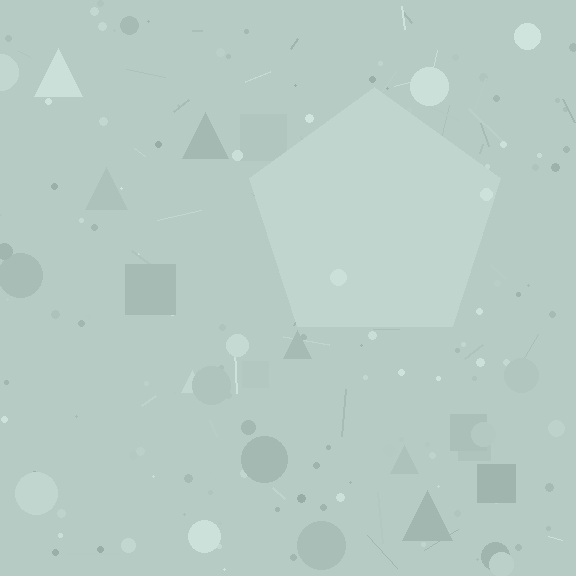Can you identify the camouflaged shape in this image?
The camouflaged shape is a pentagon.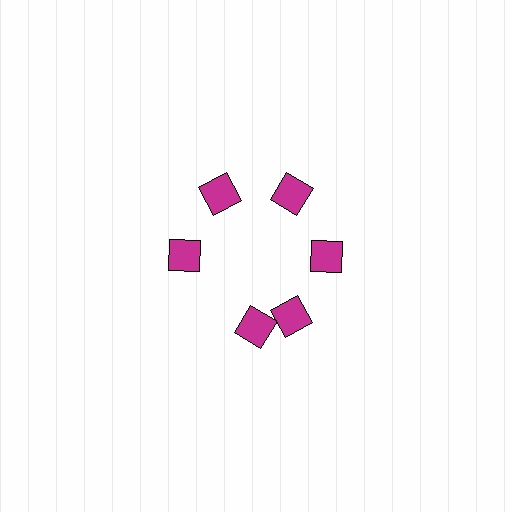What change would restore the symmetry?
The symmetry would be restored by rotating it back into even spacing with its neighbors so that all 6 diamonds sit at equal angles and equal distance from the center.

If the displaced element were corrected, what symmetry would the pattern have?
It would have 6-fold rotational symmetry — the pattern would map onto itself every 60 degrees.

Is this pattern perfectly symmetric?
No. The 6 magenta diamonds are arranged in a ring, but one element near the 7 o'clock position is rotated out of alignment along the ring, breaking the 6-fold rotational symmetry.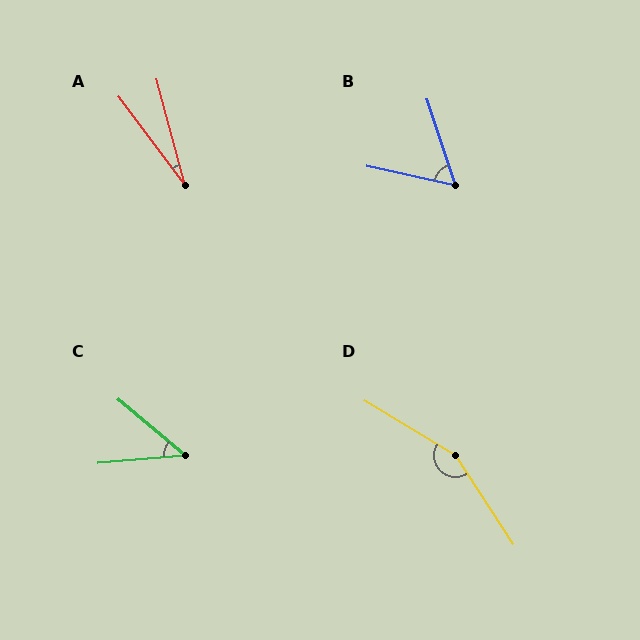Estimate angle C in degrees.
Approximately 45 degrees.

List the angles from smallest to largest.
A (22°), C (45°), B (60°), D (154°).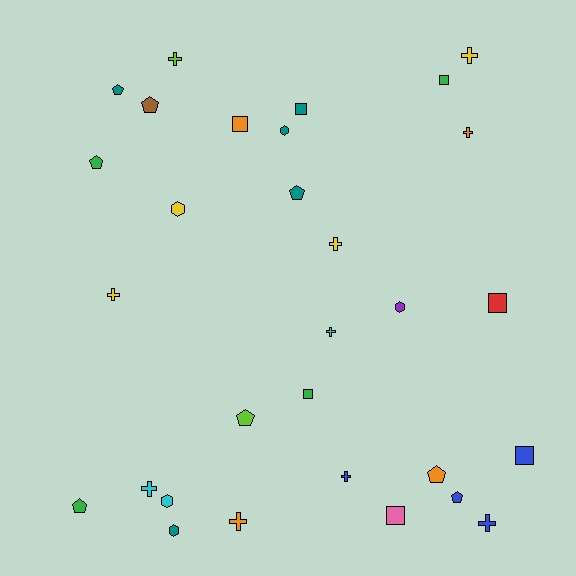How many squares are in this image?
There are 7 squares.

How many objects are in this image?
There are 30 objects.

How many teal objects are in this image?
There are 5 teal objects.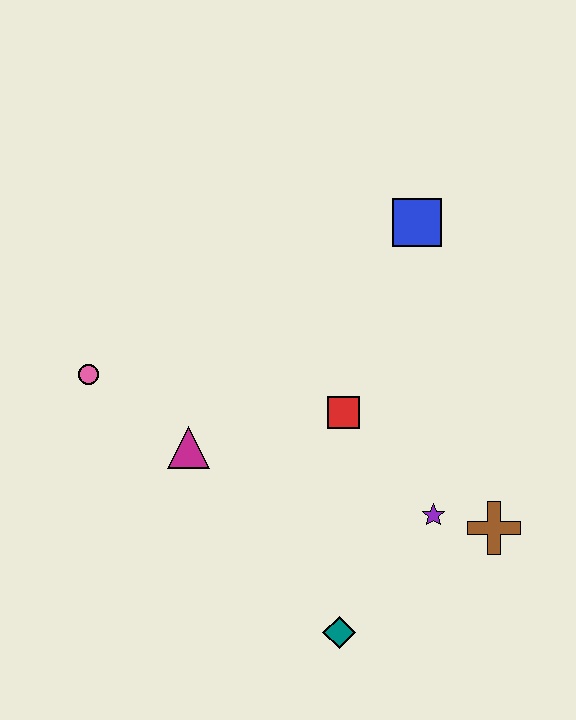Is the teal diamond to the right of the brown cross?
No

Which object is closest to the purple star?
The brown cross is closest to the purple star.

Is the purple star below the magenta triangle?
Yes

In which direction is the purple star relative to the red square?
The purple star is below the red square.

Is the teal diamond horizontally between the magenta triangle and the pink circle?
No